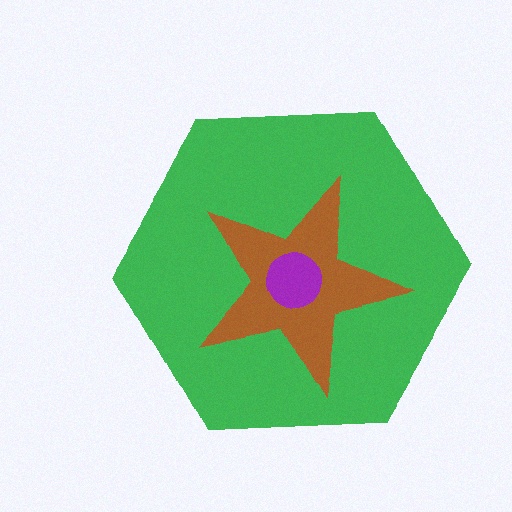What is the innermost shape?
The purple circle.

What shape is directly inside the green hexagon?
The brown star.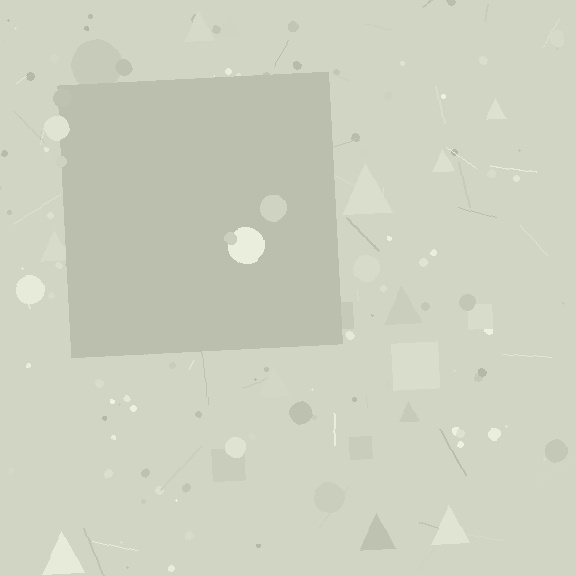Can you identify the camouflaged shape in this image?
The camouflaged shape is a square.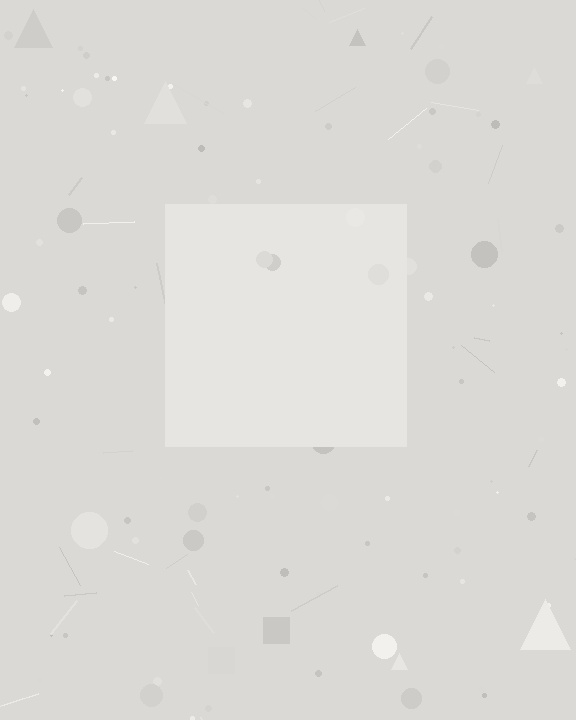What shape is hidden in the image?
A square is hidden in the image.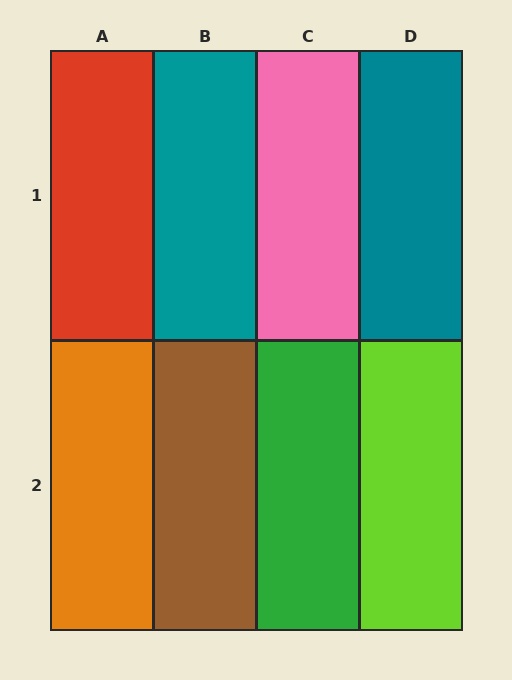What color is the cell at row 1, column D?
Teal.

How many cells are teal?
2 cells are teal.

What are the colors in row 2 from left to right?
Orange, brown, green, lime.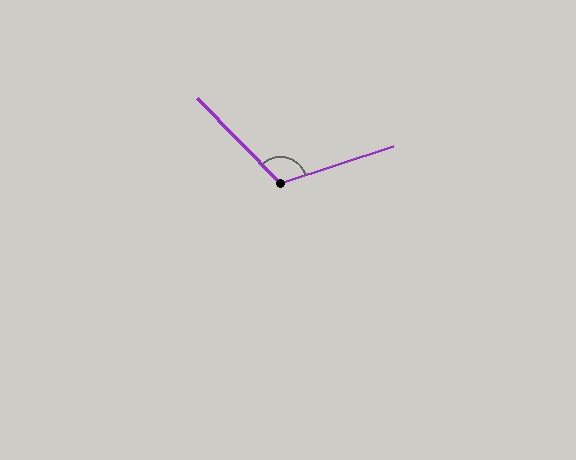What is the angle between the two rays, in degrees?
Approximately 116 degrees.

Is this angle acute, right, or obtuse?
It is obtuse.